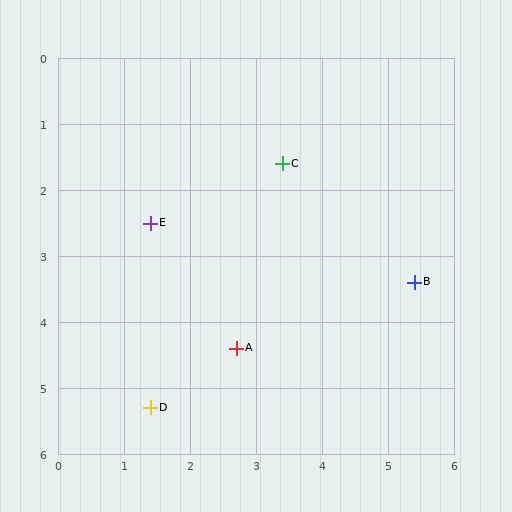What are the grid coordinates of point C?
Point C is at approximately (3.4, 1.6).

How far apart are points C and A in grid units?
Points C and A are about 2.9 grid units apart.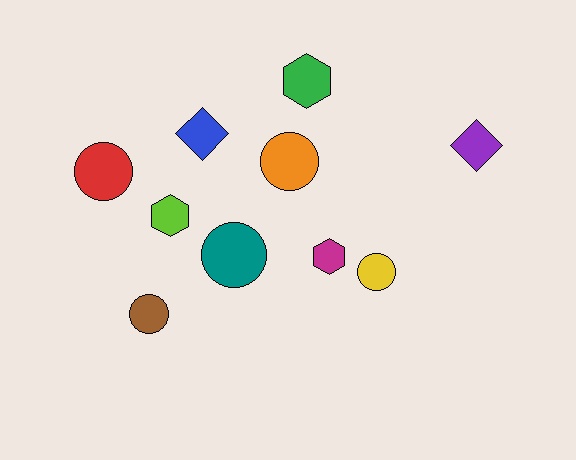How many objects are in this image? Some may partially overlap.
There are 10 objects.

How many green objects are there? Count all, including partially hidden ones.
There is 1 green object.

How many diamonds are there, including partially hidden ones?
There are 2 diamonds.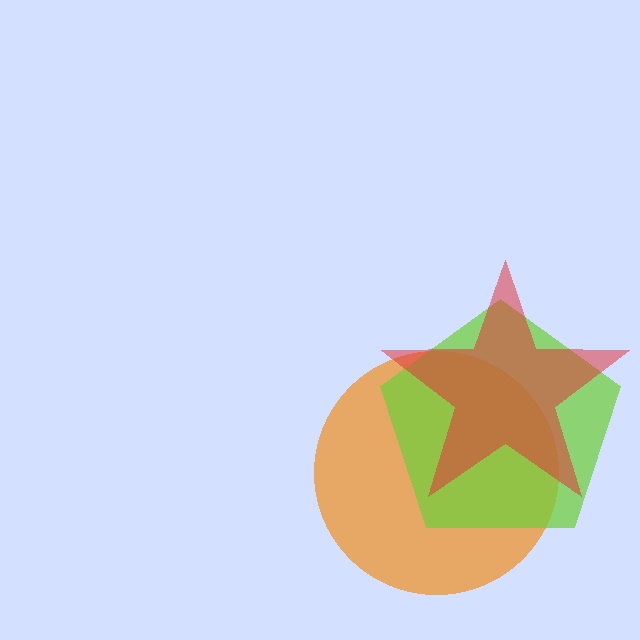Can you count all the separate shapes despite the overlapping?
Yes, there are 3 separate shapes.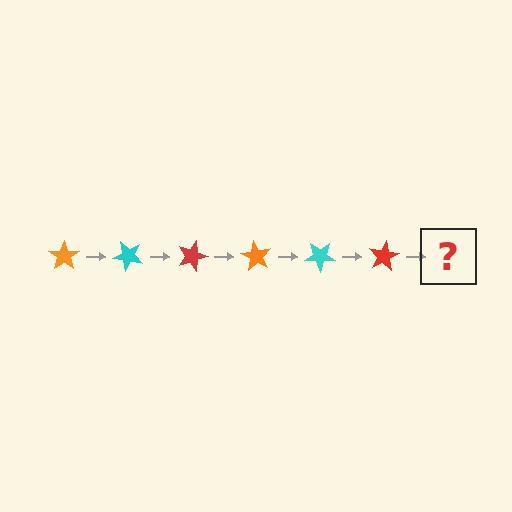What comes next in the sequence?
The next element should be an orange star, rotated 270 degrees from the start.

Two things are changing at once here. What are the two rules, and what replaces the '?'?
The two rules are that it rotates 45 degrees each step and the color cycles through orange, cyan, and red. The '?' should be an orange star, rotated 270 degrees from the start.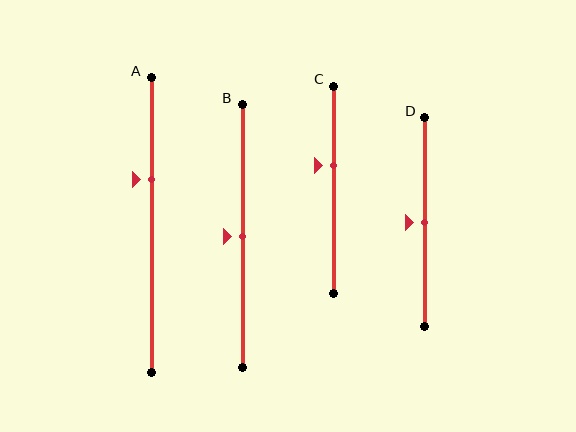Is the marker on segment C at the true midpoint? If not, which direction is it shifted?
No, the marker on segment C is shifted upward by about 12% of the segment length.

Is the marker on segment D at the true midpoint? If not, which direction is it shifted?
Yes, the marker on segment D is at the true midpoint.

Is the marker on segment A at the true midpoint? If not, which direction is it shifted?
No, the marker on segment A is shifted upward by about 15% of the segment length.